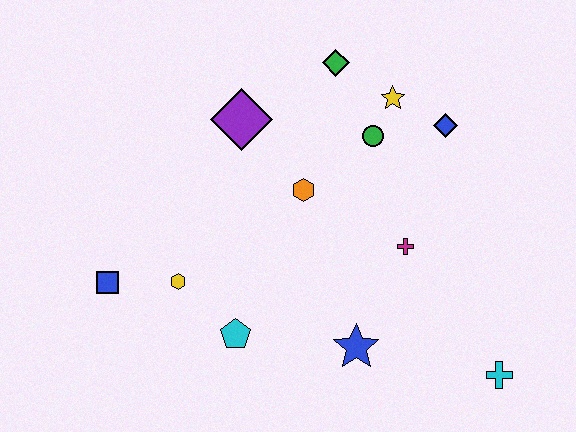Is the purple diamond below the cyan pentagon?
No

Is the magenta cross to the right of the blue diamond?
No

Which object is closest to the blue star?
The magenta cross is closest to the blue star.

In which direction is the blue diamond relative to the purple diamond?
The blue diamond is to the right of the purple diamond.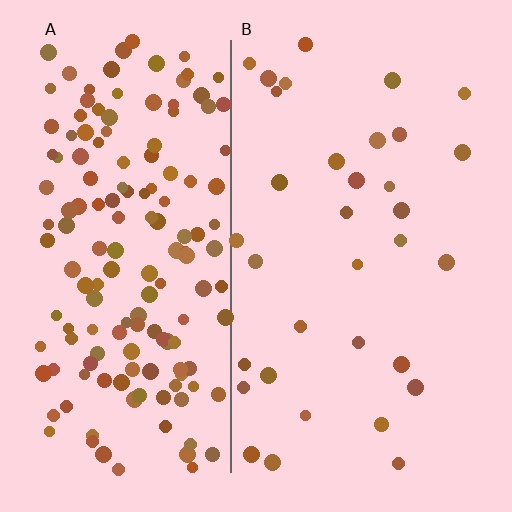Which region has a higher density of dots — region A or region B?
A (the left).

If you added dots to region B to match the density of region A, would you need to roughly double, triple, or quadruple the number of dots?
Approximately quadruple.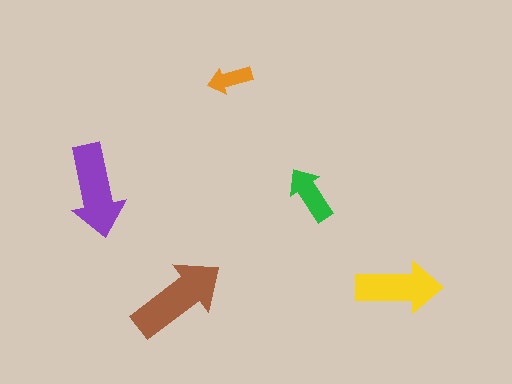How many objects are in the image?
There are 5 objects in the image.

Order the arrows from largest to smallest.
the brown one, the purple one, the yellow one, the green one, the orange one.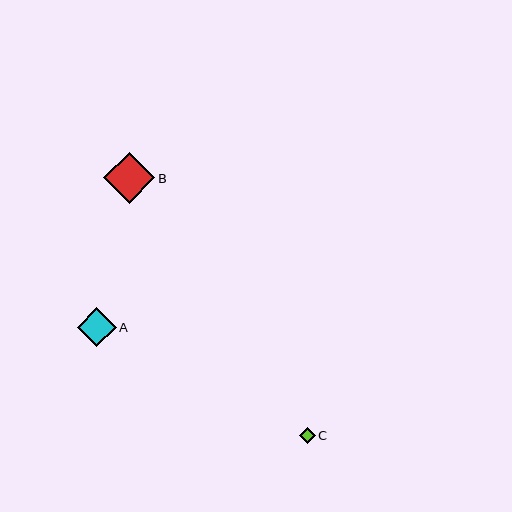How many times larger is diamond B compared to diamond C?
Diamond B is approximately 3.3 times the size of diamond C.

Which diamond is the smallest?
Diamond C is the smallest with a size of approximately 16 pixels.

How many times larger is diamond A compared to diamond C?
Diamond A is approximately 2.5 times the size of diamond C.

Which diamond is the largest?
Diamond B is the largest with a size of approximately 51 pixels.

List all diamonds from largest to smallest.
From largest to smallest: B, A, C.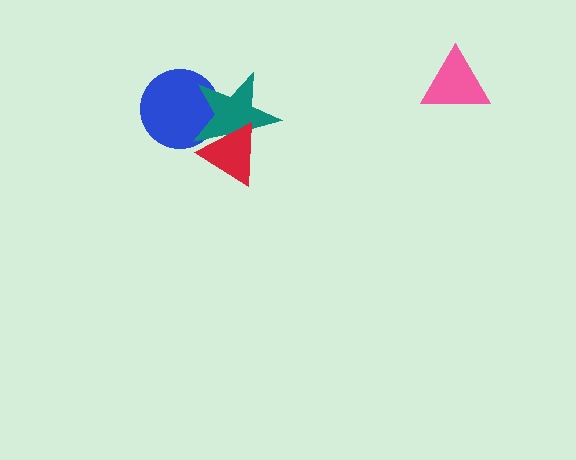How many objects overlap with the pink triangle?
0 objects overlap with the pink triangle.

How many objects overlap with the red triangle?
2 objects overlap with the red triangle.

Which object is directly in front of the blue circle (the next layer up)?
The teal star is directly in front of the blue circle.